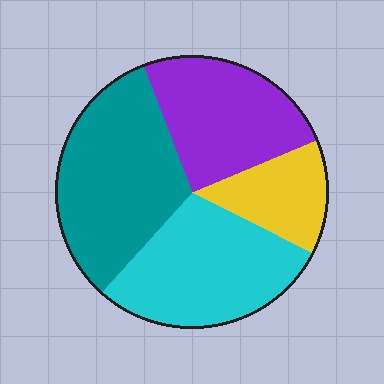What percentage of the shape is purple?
Purple covers 25% of the shape.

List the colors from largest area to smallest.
From largest to smallest: teal, cyan, purple, yellow.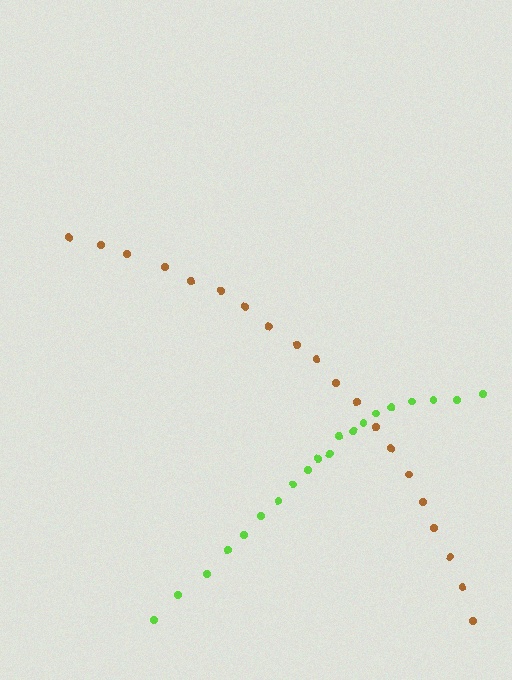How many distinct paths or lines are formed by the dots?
There are 2 distinct paths.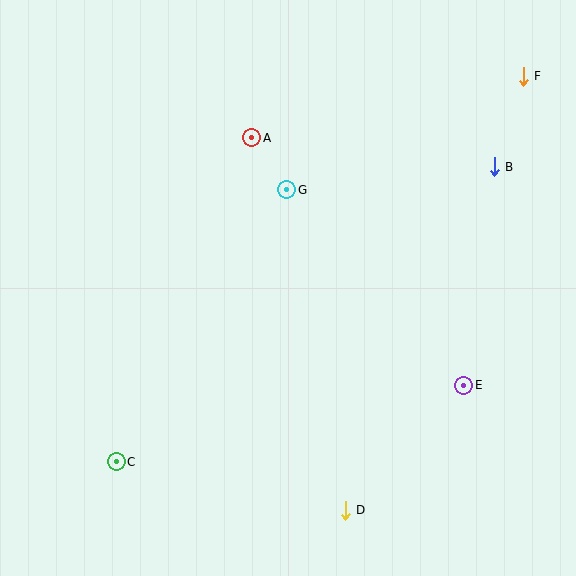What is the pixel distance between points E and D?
The distance between E and D is 172 pixels.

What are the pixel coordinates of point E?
Point E is at (464, 385).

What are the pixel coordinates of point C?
Point C is at (116, 462).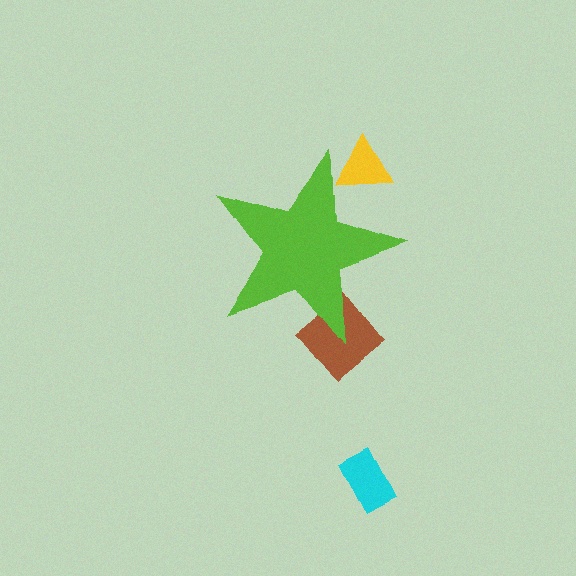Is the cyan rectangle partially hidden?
No, the cyan rectangle is fully visible.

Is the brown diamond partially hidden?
Yes, the brown diamond is partially hidden behind the lime star.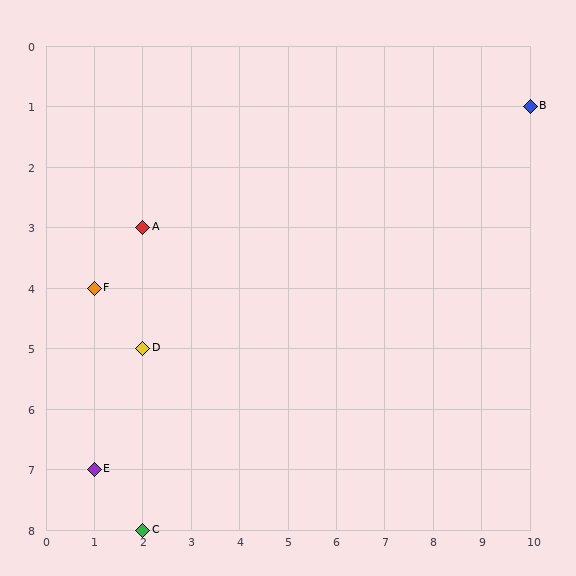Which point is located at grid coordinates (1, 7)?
Point E is at (1, 7).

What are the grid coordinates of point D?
Point D is at grid coordinates (2, 5).